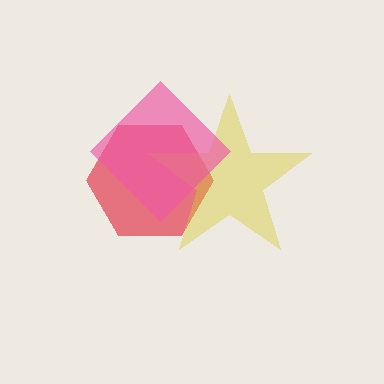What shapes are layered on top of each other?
The layered shapes are: a red hexagon, a yellow star, a pink diamond.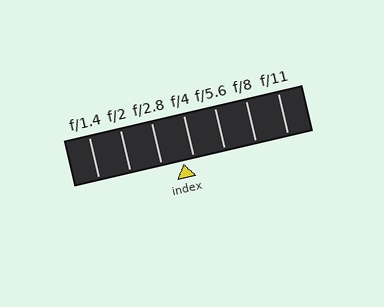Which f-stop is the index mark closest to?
The index mark is closest to f/4.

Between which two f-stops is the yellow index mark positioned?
The index mark is between f/2.8 and f/4.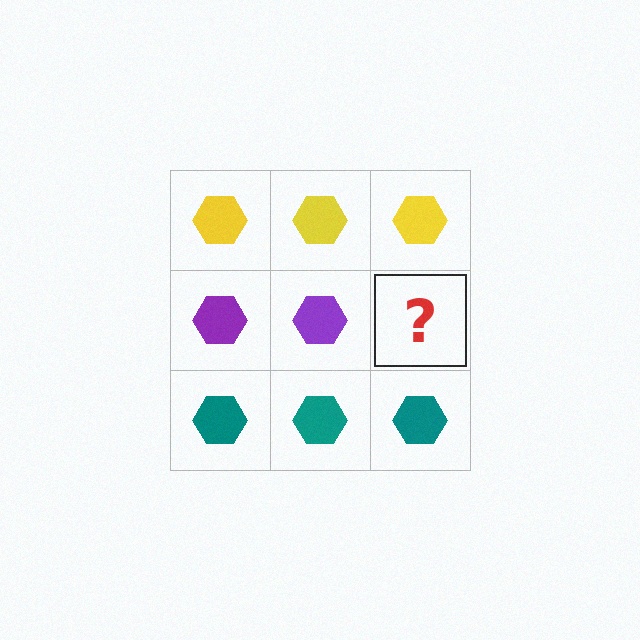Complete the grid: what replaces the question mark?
The question mark should be replaced with a purple hexagon.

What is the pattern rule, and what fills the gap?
The rule is that each row has a consistent color. The gap should be filled with a purple hexagon.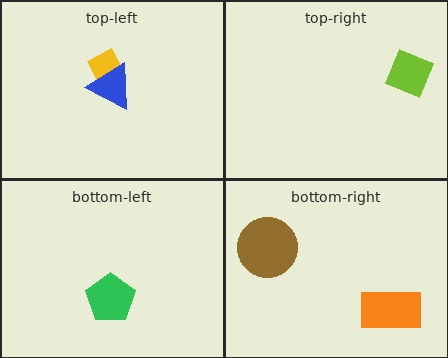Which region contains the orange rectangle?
The bottom-right region.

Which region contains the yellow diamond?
The top-left region.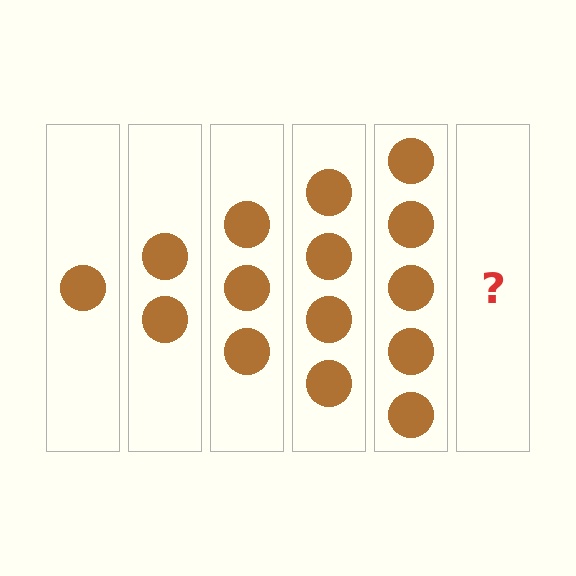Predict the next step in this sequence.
The next step is 6 circles.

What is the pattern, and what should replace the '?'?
The pattern is that each step adds one more circle. The '?' should be 6 circles.